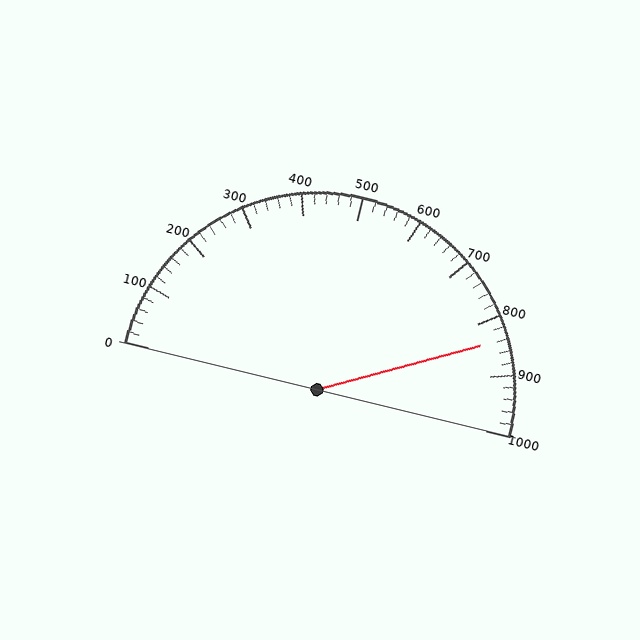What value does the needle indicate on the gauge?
The needle indicates approximately 840.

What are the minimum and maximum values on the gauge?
The gauge ranges from 0 to 1000.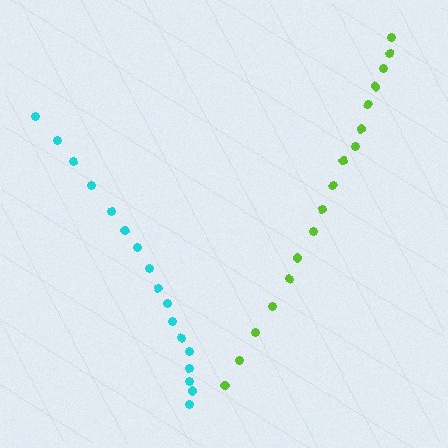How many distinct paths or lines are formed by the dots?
There are 2 distinct paths.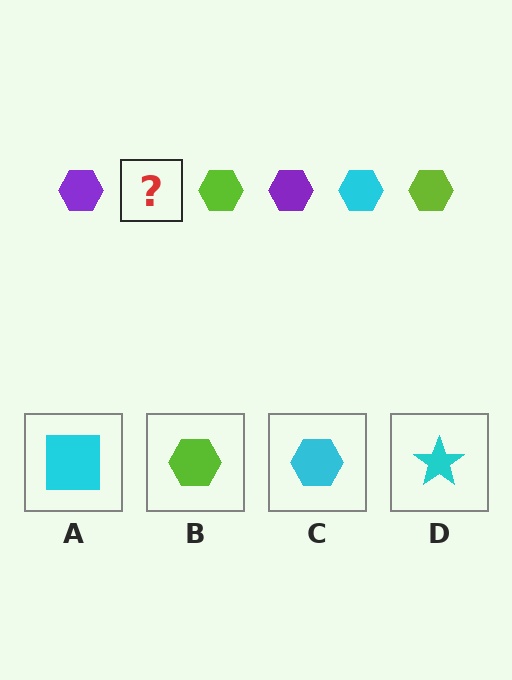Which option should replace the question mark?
Option C.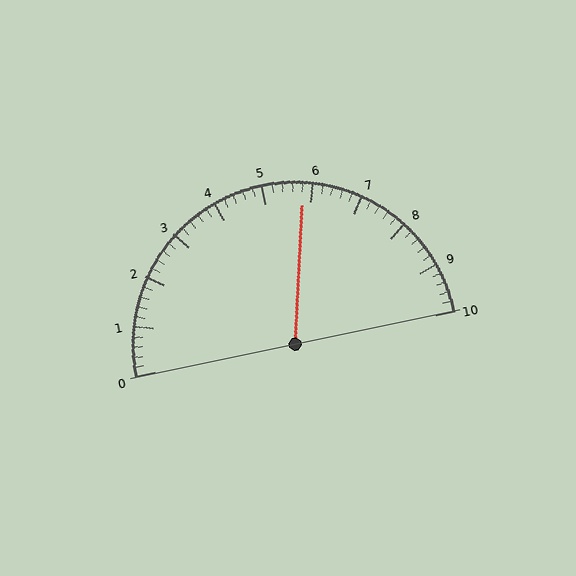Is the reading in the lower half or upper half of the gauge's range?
The reading is in the upper half of the range (0 to 10).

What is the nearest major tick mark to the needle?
The nearest major tick mark is 6.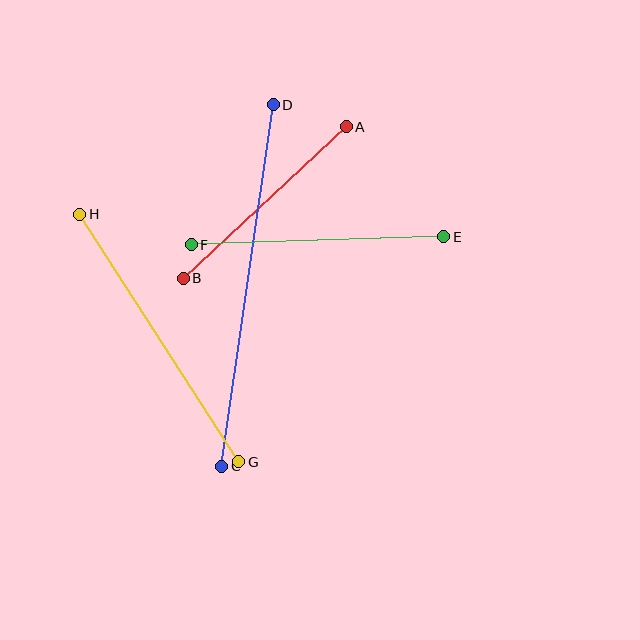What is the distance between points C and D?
The distance is approximately 365 pixels.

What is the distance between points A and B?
The distance is approximately 223 pixels.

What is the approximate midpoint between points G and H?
The midpoint is at approximately (159, 338) pixels.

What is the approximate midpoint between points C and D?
The midpoint is at approximately (247, 286) pixels.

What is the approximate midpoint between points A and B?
The midpoint is at approximately (265, 203) pixels.